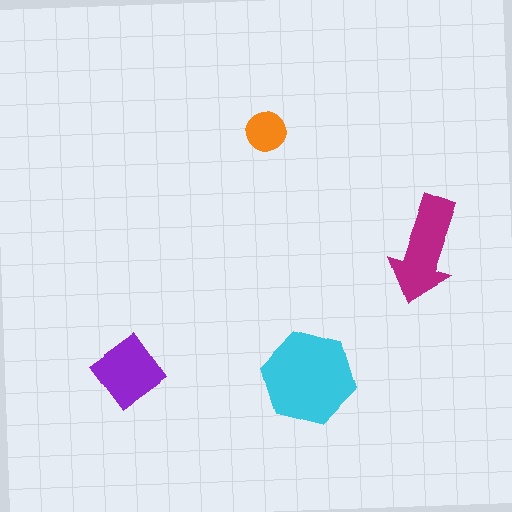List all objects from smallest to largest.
The orange circle, the purple diamond, the magenta arrow, the cyan hexagon.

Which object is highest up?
The orange circle is topmost.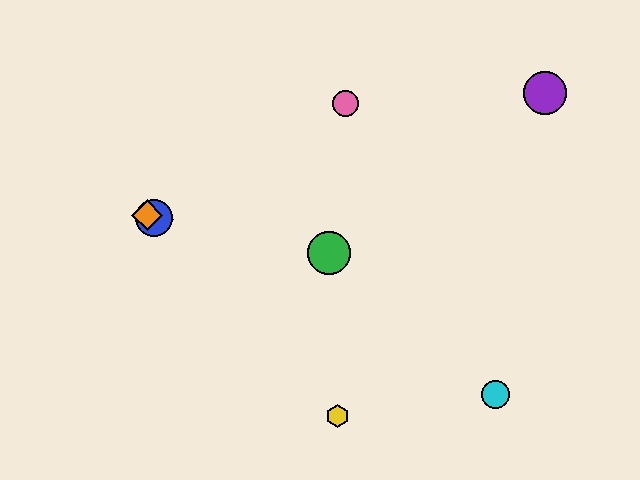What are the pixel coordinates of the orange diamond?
The orange diamond is at (147, 215).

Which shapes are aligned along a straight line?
The red diamond, the blue circle, the orange diamond are aligned along a straight line.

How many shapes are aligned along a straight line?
3 shapes (the red diamond, the blue circle, the orange diamond) are aligned along a straight line.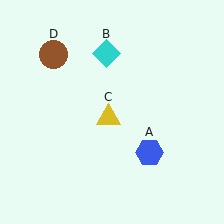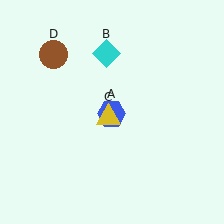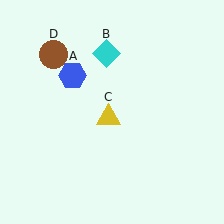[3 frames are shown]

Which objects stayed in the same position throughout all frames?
Cyan diamond (object B) and yellow triangle (object C) and brown circle (object D) remained stationary.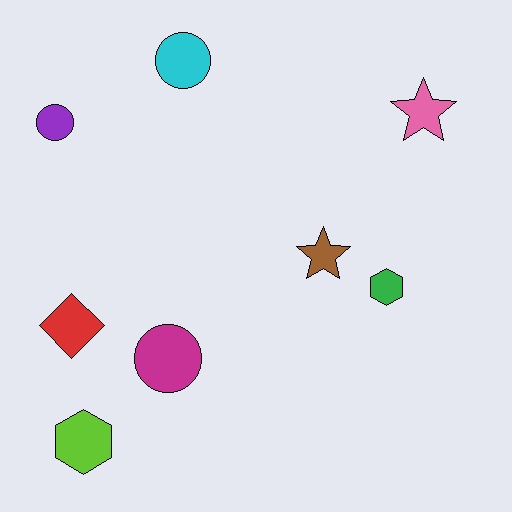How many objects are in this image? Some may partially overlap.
There are 8 objects.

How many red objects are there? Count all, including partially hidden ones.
There is 1 red object.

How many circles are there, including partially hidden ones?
There are 3 circles.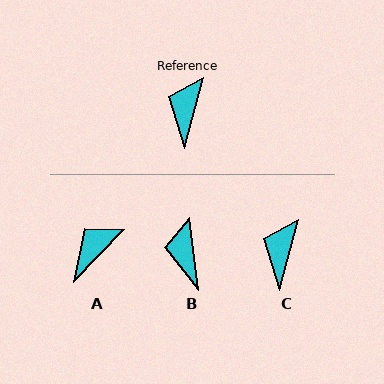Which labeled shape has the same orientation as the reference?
C.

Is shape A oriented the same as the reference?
No, it is off by about 29 degrees.